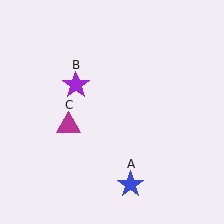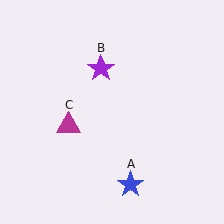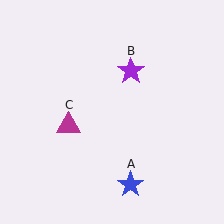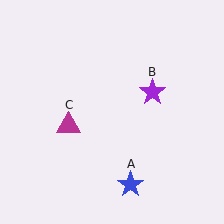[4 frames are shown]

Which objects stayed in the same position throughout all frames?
Blue star (object A) and magenta triangle (object C) remained stationary.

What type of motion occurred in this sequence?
The purple star (object B) rotated clockwise around the center of the scene.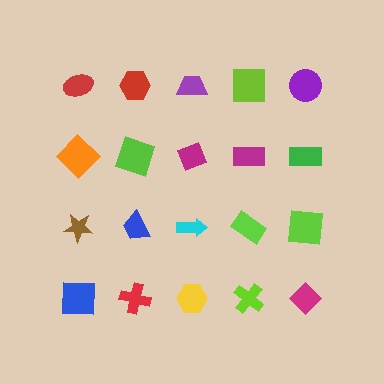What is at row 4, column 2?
A red cross.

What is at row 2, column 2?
A lime square.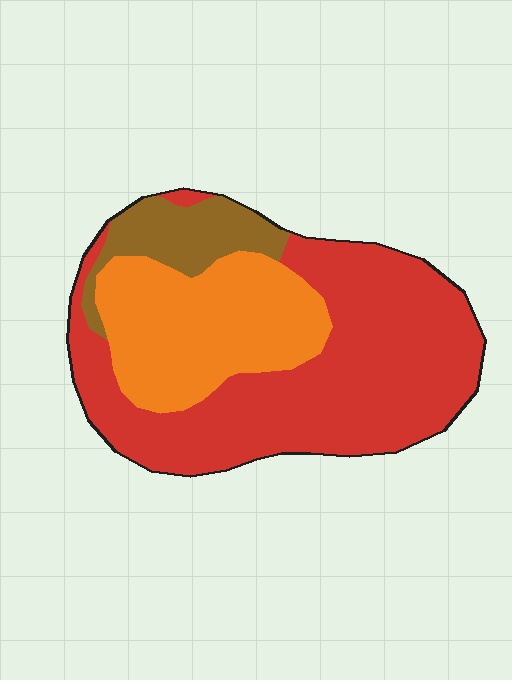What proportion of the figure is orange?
Orange takes up about one third (1/3) of the figure.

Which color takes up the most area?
Red, at roughly 60%.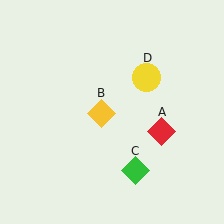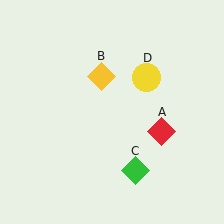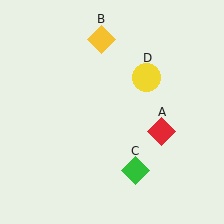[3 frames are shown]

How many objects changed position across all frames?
1 object changed position: yellow diamond (object B).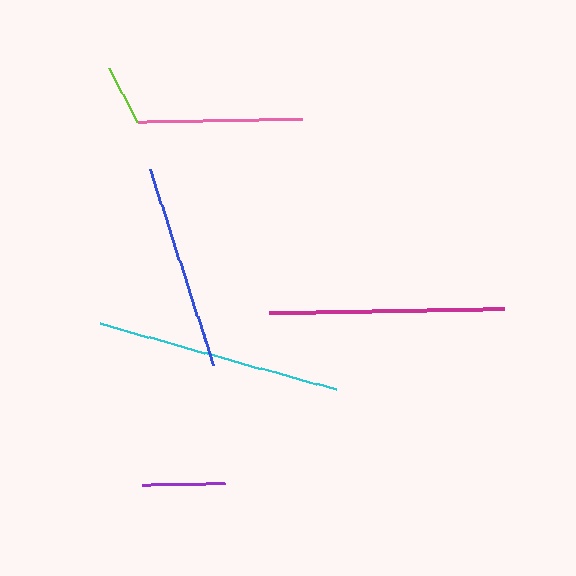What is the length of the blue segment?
The blue segment is approximately 206 pixels long.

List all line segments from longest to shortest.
From longest to shortest: cyan, magenta, blue, pink, purple, lime.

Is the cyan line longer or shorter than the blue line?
The cyan line is longer than the blue line.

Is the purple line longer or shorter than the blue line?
The blue line is longer than the purple line.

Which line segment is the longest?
The cyan line is the longest at approximately 246 pixels.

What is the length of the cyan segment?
The cyan segment is approximately 246 pixels long.